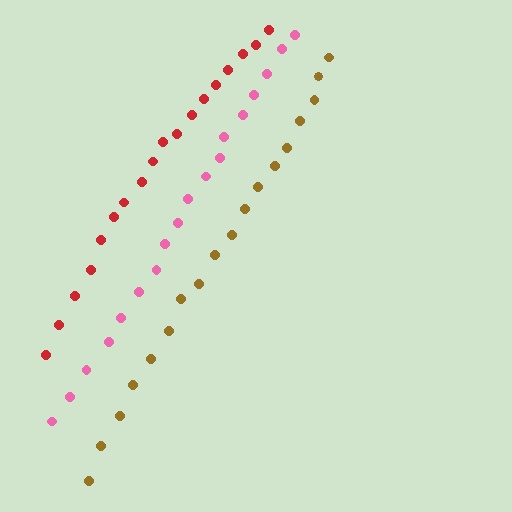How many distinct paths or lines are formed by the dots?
There are 3 distinct paths.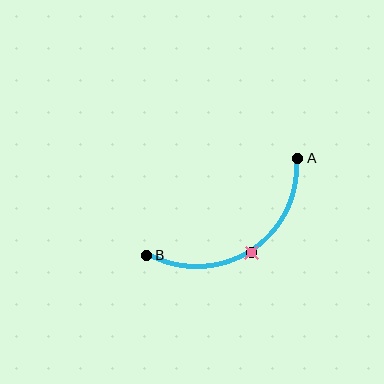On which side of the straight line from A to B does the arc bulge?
The arc bulges below the straight line connecting A and B.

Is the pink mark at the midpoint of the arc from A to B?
Yes. The pink mark lies on the arc at equal arc-length from both A and B — it is the arc midpoint.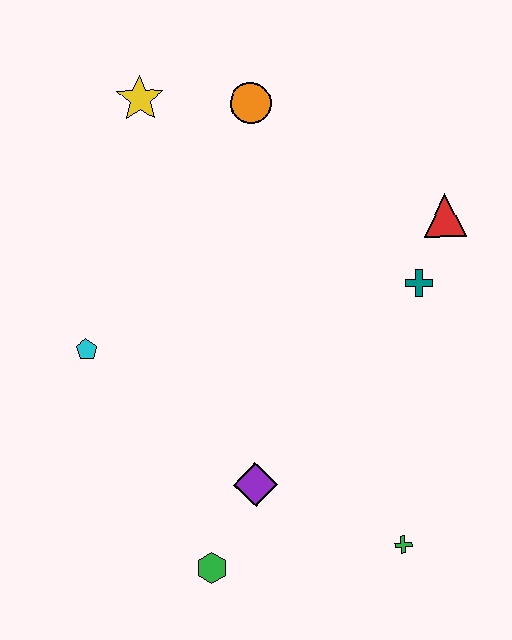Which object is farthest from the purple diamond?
The yellow star is farthest from the purple diamond.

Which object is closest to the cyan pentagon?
The purple diamond is closest to the cyan pentagon.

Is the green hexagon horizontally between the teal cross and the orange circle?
No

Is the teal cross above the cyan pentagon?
Yes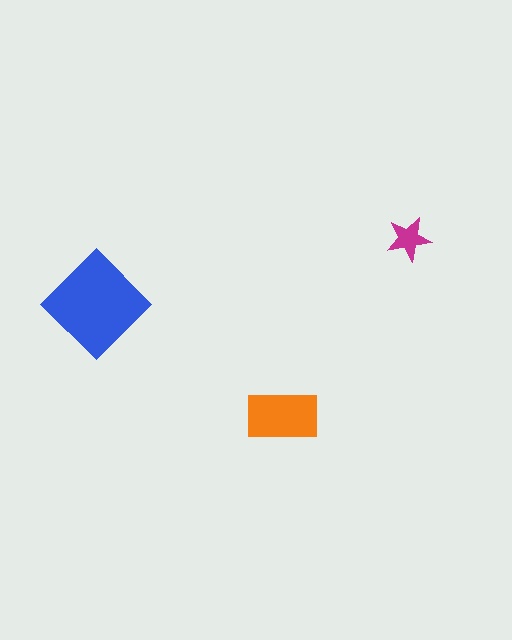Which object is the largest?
The blue diamond.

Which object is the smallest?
The magenta star.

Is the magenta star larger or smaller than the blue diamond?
Smaller.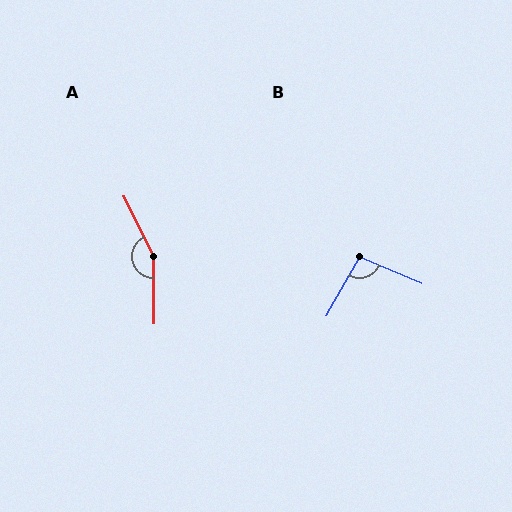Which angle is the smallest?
B, at approximately 96 degrees.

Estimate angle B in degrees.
Approximately 96 degrees.